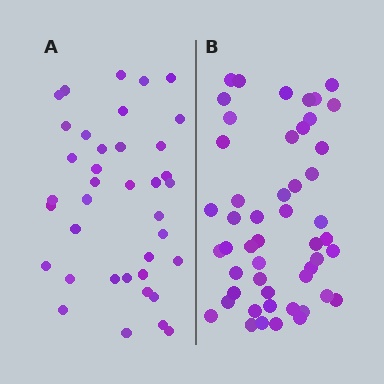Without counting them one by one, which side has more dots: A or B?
Region B (the right region) has more dots.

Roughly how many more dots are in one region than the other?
Region B has roughly 12 or so more dots than region A.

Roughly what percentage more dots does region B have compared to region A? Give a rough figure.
About 30% more.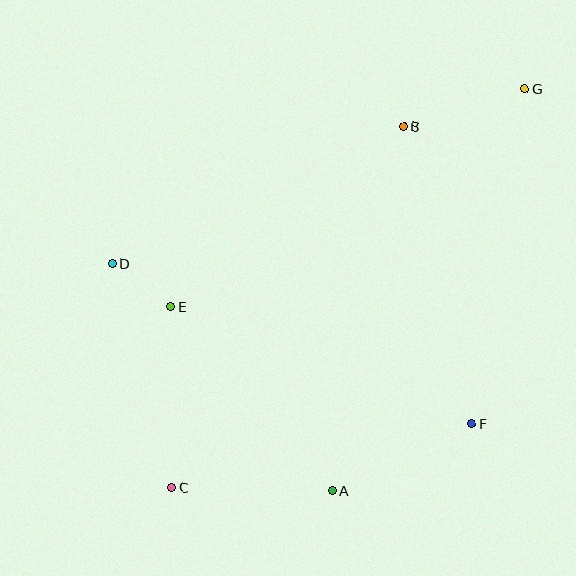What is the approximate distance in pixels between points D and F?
The distance between D and F is approximately 394 pixels.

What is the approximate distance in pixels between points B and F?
The distance between B and F is approximately 305 pixels.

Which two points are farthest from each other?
Points C and G are farthest from each other.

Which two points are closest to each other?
Points D and E are closest to each other.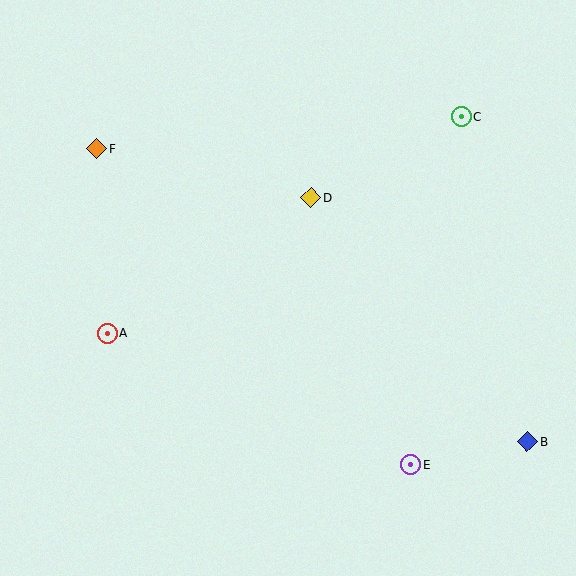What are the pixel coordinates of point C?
Point C is at (461, 117).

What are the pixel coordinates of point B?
Point B is at (527, 441).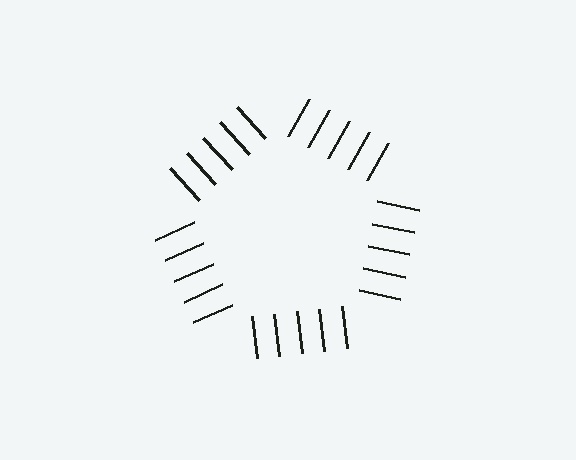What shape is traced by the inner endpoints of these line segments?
An illusory pentagon — the line segments terminate on its edges but no continuous stroke is drawn.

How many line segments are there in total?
25 — 5 along each of the 5 edges.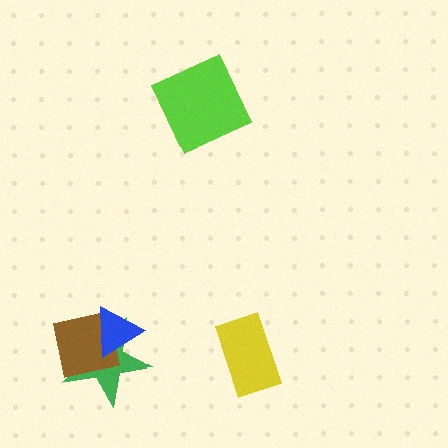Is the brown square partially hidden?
Yes, it is partially covered by another shape.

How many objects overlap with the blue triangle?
2 objects overlap with the blue triangle.